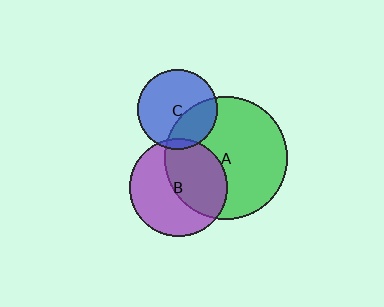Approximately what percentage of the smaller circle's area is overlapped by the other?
Approximately 30%.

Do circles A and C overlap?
Yes.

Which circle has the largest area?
Circle A (green).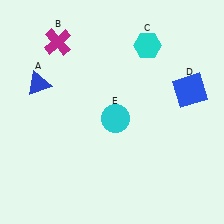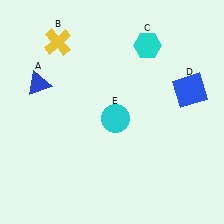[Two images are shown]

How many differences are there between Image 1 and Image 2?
There is 1 difference between the two images.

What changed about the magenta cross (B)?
In Image 1, B is magenta. In Image 2, it changed to yellow.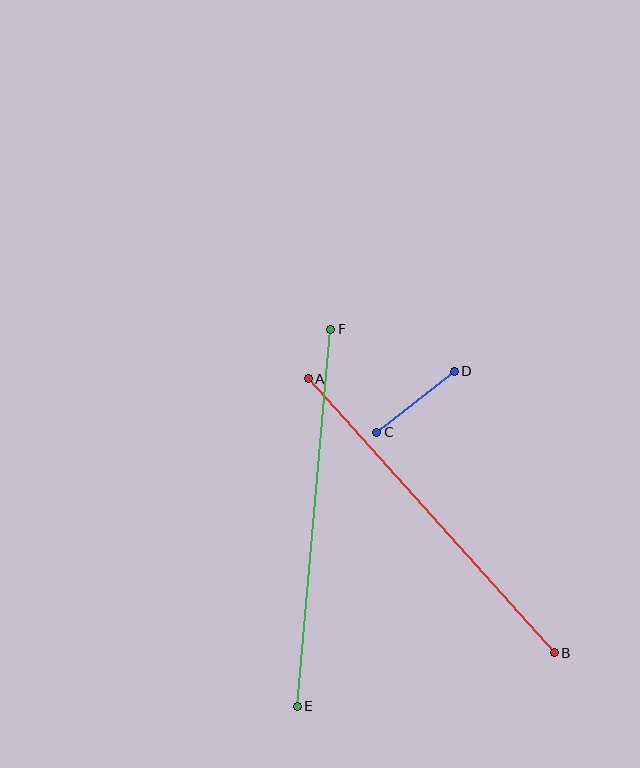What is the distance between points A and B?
The distance is approximately 368 pixels.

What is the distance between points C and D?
The distance is approximately 99 pixels.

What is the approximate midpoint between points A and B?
The midpoint is at approximately (431, 516) pixels.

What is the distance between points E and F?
The distance is approximately 379 pixels.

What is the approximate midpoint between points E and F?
The midpoint is at approximately (314, 518) pixels.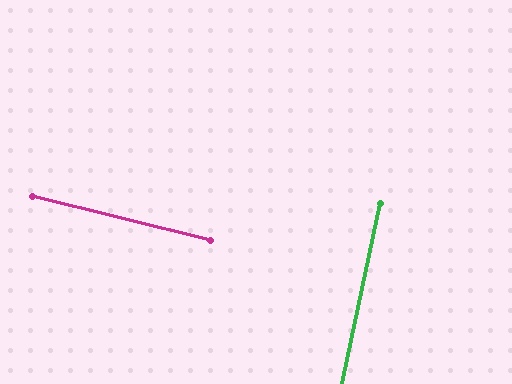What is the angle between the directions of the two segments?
Approximately 88 degrees.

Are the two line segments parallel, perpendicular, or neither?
Perpendicular — they meet at approximately 88°.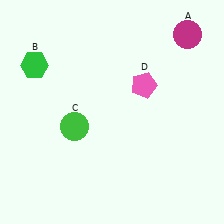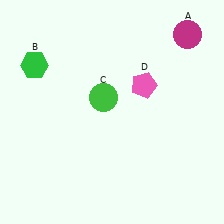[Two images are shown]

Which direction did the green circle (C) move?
The green circle (C) moved up.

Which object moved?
The green circle (C) moved up.